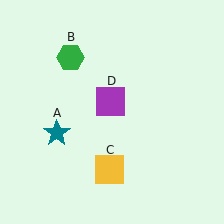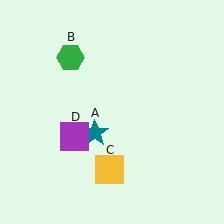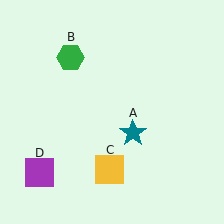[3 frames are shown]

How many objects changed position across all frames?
2 objects changed position: teal star (object A), purple square (object D).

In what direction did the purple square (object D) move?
The purple square (object D) moved down and to the left.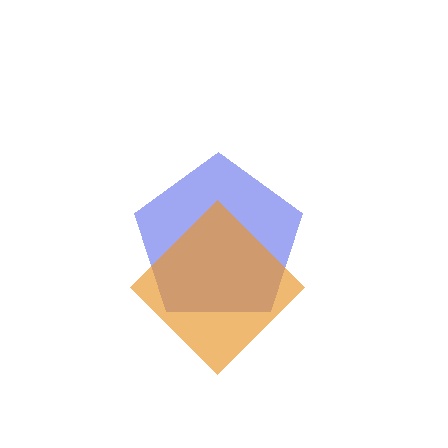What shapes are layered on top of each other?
The layered shapes are: a blue pentagon, an orange diamond.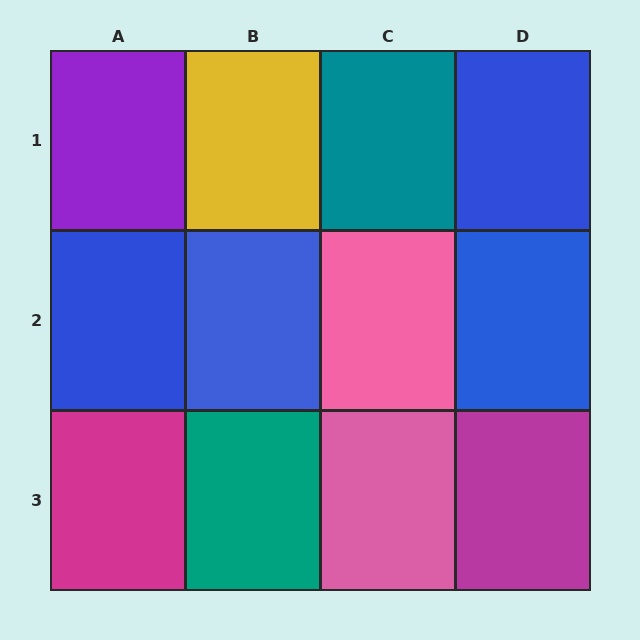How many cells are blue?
4 cells are blue.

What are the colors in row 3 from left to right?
Magenta, teal, pink, magenta.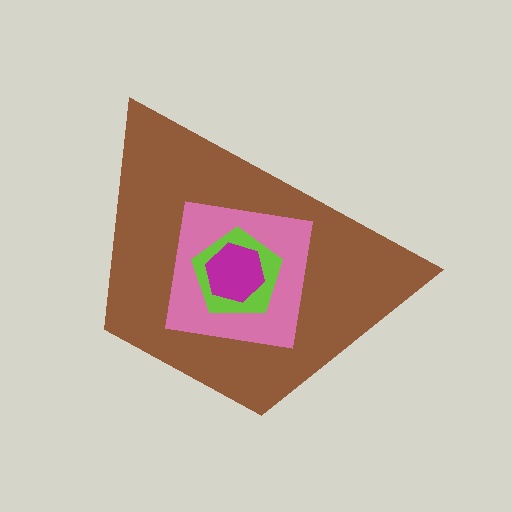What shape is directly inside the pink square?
The lime pentagon.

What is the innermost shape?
The magenta hexagon.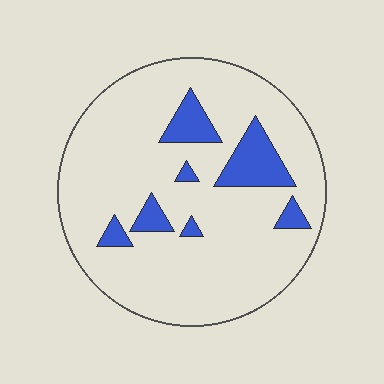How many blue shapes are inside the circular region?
7.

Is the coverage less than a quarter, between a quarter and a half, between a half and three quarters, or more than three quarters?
Less than a quarter.